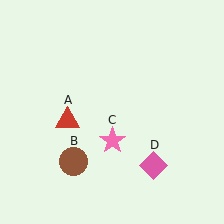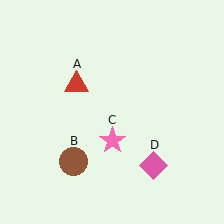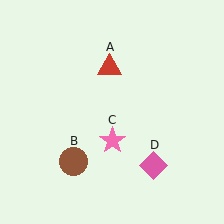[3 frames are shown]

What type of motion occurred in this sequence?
The red triangle (object A) rotated clockwise around the center of the scene.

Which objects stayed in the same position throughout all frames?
Brown circle (object B) and pink star (object C) and pink diamond (object D) remained stationary.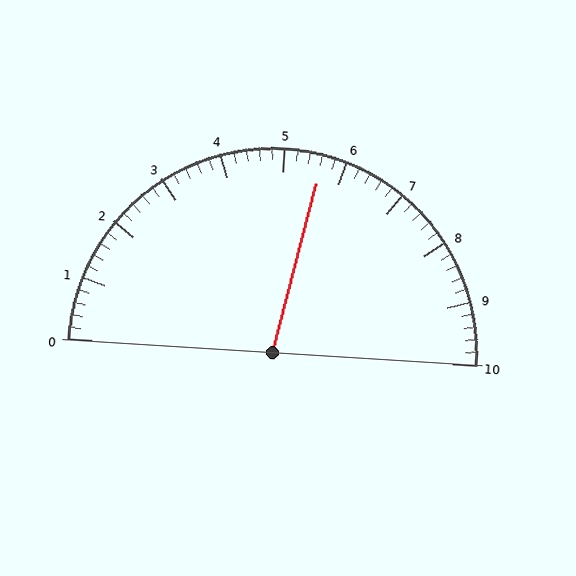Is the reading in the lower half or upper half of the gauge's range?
The reading is in the upper half of the range (0 to 10).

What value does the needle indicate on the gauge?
The needle indicates approximately 5.6.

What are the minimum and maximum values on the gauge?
The gauge ranges from 0 to 10.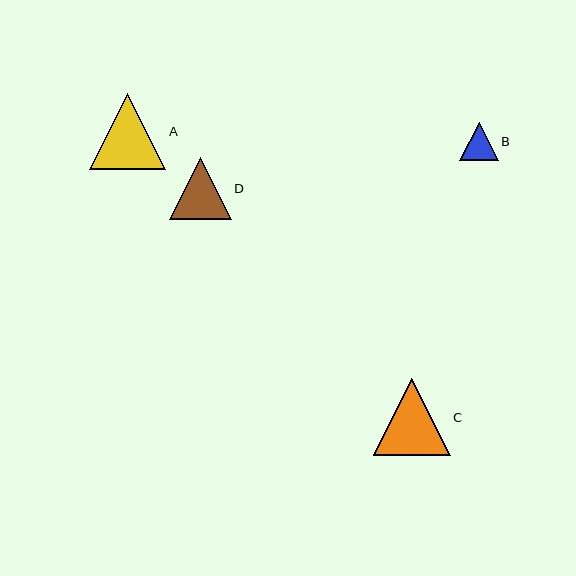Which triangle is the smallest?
Triangle B is the smallest with a size of approximately 38 pixels.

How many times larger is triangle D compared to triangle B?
Triangle D is approximately 1.6 times the size of triangle B.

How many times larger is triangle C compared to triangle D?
Triangle C is approximately 1.2 times the size of triangle D.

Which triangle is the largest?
Triangle C is the largest with a size of approximately 76 pixels.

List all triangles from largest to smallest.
From largest to smallest: C, A, D, B.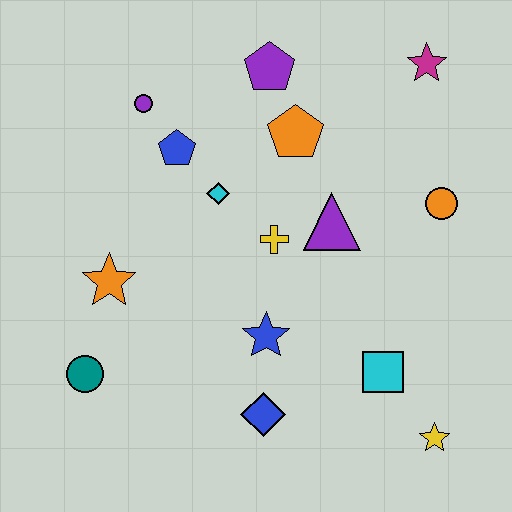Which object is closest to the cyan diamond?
The blue pentagon is closest to the cyan diamond.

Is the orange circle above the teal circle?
Yes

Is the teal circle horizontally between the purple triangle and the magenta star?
No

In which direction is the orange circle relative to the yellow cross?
The orange circle is to the right of the yellow cross.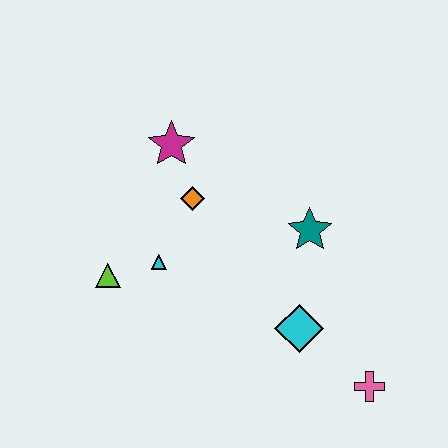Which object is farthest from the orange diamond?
The pink cross is farthest from the orange diamond.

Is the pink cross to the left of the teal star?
No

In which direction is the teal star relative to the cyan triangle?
The teal star is to the right of the cyan triangle.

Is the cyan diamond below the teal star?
Yes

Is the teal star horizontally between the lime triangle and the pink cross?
Yes